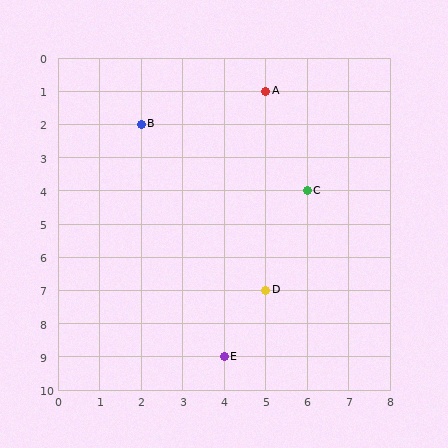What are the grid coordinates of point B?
Point B is at grid coordinates (2, 2).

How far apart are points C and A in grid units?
Points C and A are 1 column and 3 rows apart (about 3.2 grid units diagonally).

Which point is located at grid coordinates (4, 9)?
Point E is at (4, 9).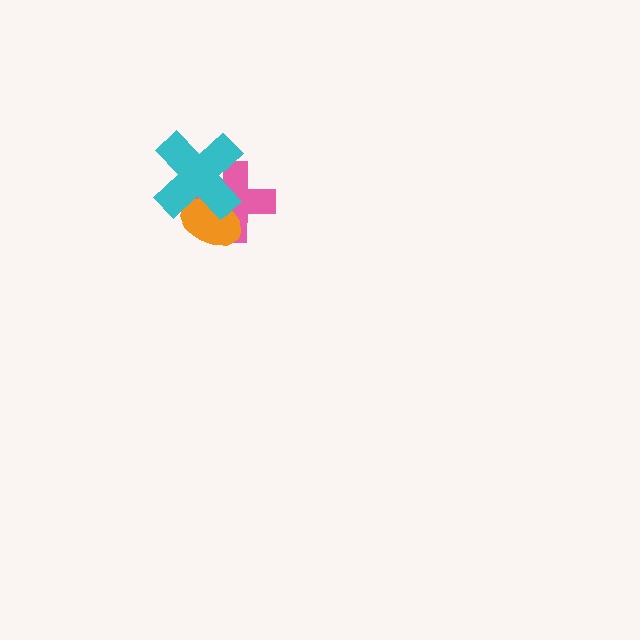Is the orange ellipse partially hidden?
Yes, it is partially covered by another shape.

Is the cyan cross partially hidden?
No, no other shape covers it.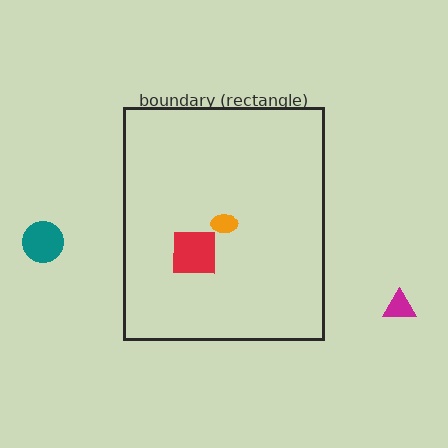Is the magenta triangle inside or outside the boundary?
Outside.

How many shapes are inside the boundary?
2 inside, 2 outside.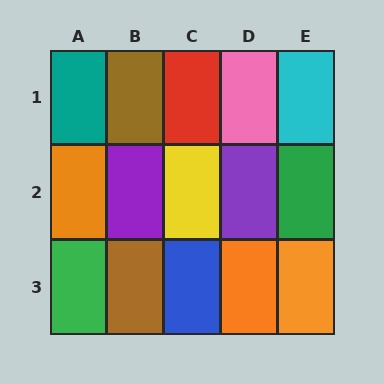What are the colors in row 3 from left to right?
Green, brown, blue, orange, orange.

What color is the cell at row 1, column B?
Brown.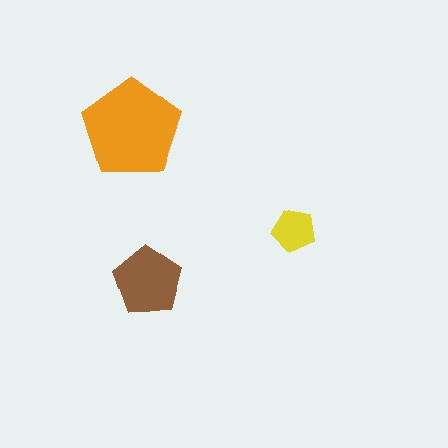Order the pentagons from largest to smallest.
the orange one, the brown one, the yellow one.